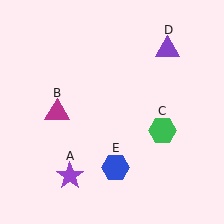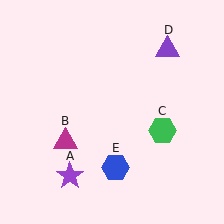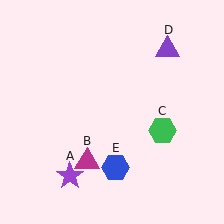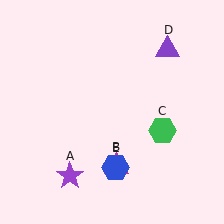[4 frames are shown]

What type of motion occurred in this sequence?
The magenta triangle (object B) rotated counterclockwise around the center of the scene.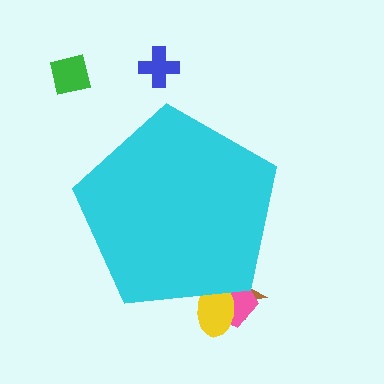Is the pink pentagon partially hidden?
Yes, the pink pentagon is partially hidden behind the cyan pentagon.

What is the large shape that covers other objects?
A cyan pentagon.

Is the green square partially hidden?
No, the green square is fully visible.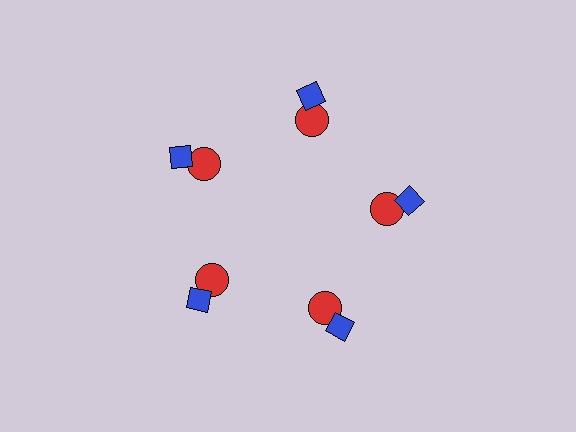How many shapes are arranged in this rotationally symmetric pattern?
There are 10 shapes, arranged in 5 groups of 2.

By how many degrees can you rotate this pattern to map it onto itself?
The pattern maps onto itself every 72 degrees of rotation.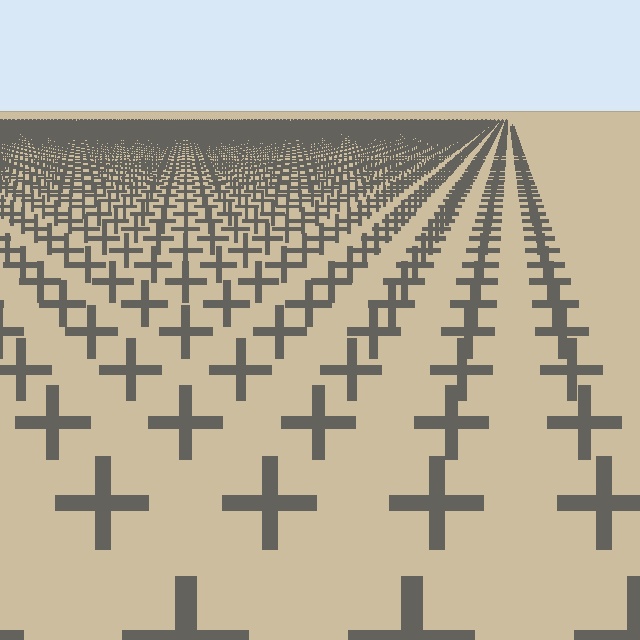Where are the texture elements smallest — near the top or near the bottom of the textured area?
Near the top.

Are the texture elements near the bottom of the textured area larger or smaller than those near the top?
Larger. Near the bottom, elements are closer to the viewer and appear at a bigger on-screen size.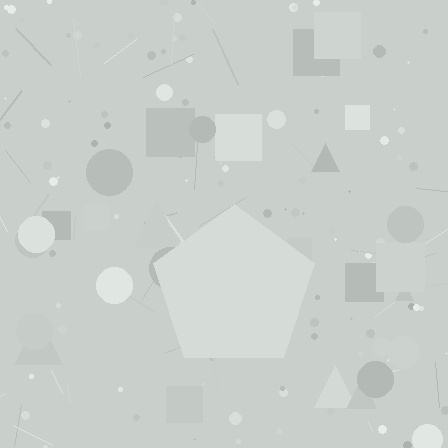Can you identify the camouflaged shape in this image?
The camouflaged shape is a pentagon.